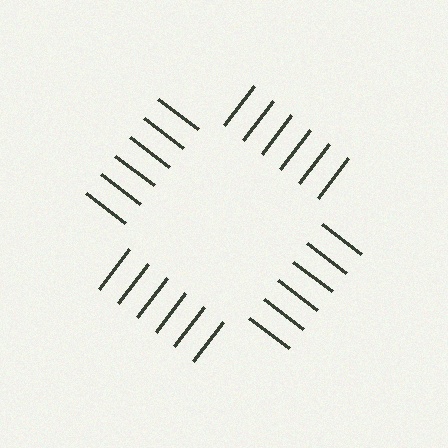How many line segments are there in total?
24 — 6 along each of the 4 edges.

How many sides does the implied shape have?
4 sides — the line-ends trace a square.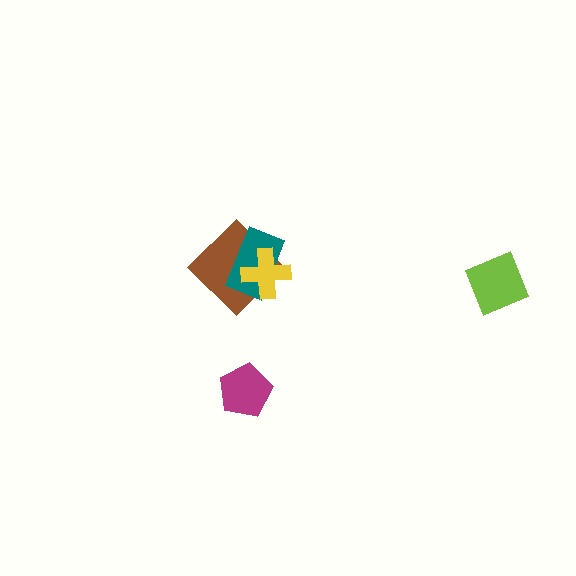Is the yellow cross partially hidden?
No, no other shape covers it.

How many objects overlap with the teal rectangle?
2 objects overlap with the teal rectangle.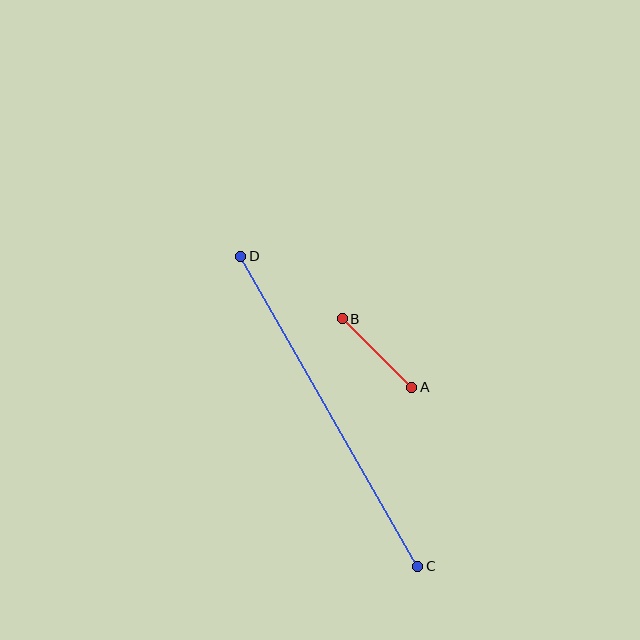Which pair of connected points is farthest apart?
Points C and D are farthest apart.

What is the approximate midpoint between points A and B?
The midpoint is at approximately (377, 353) pixels.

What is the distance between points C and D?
The distance is approximately 357 pixels.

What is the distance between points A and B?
The distance is approximately 98 pixels.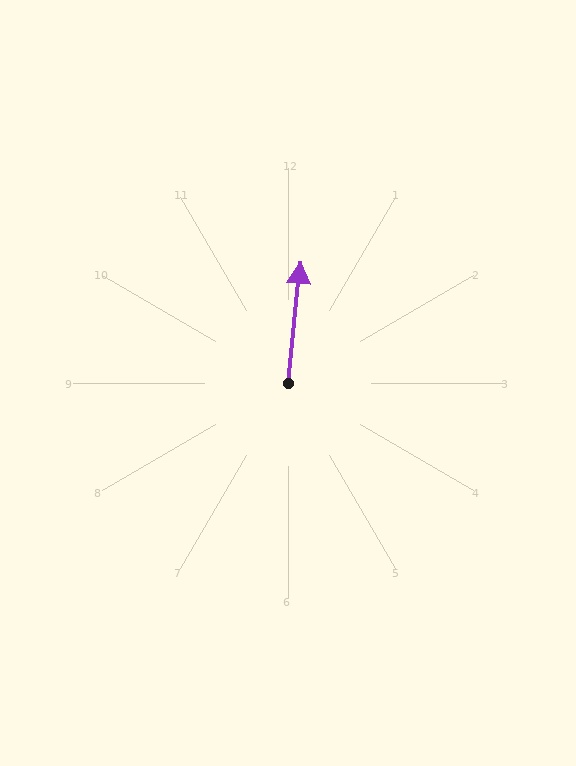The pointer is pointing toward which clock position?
Roughly 12 o'clock.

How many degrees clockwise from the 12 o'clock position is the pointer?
Approximately 6 degrees.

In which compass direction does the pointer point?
North.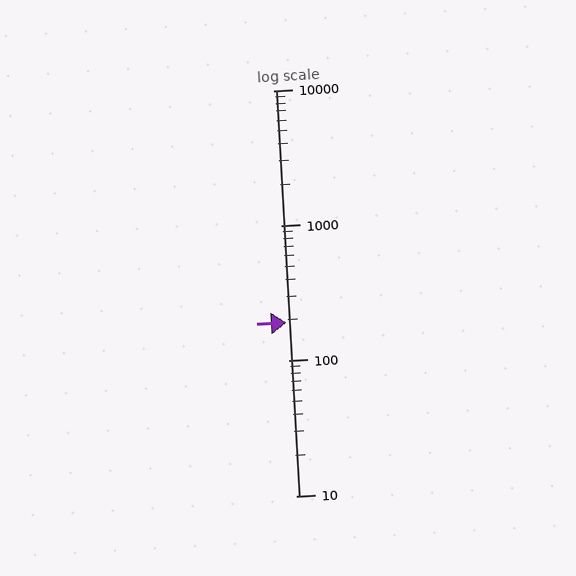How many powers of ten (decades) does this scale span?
The scale spans 3 decades, from 10 to 10000.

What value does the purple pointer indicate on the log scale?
The pointer indicates approximately 190.